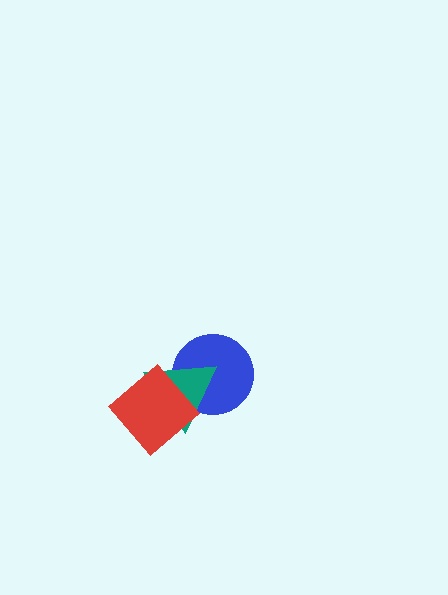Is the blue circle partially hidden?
Yes, it is partially covered by another shape.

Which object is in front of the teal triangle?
The red diamond is in front of the teal triangle.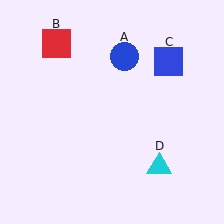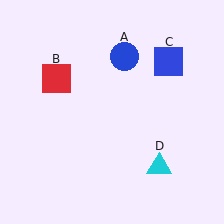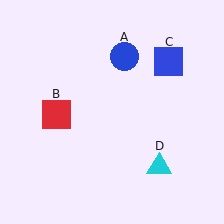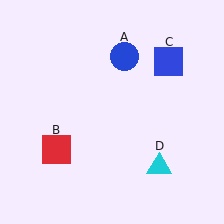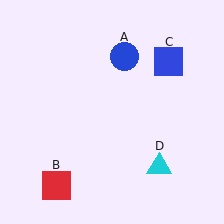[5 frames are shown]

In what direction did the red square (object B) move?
The red square (object B) moved down.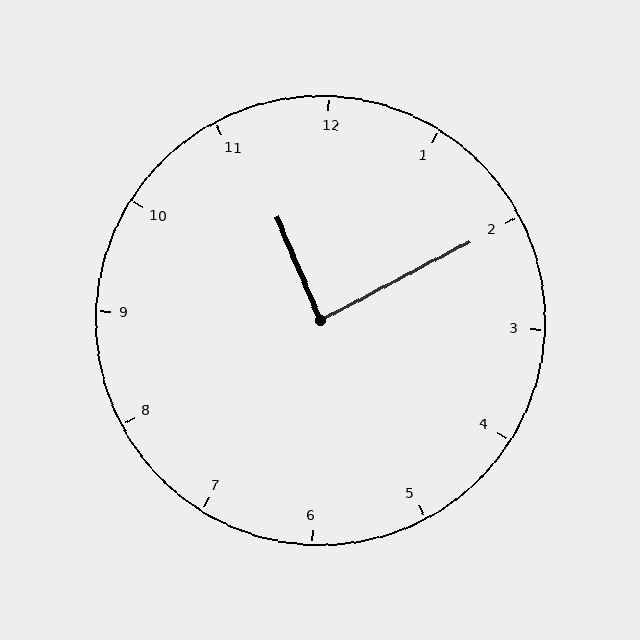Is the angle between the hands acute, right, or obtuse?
It is right.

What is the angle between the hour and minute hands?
Approximately 85 degrees.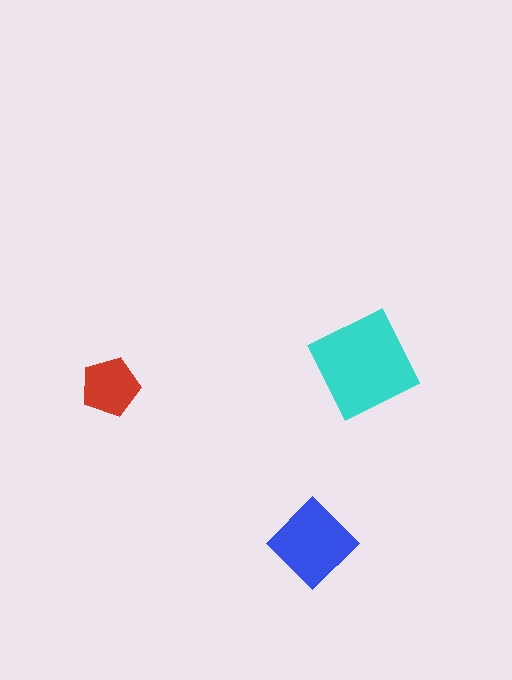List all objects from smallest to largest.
The red pentagon, the blue diamond, the cyan square.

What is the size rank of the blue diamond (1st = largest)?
2nd.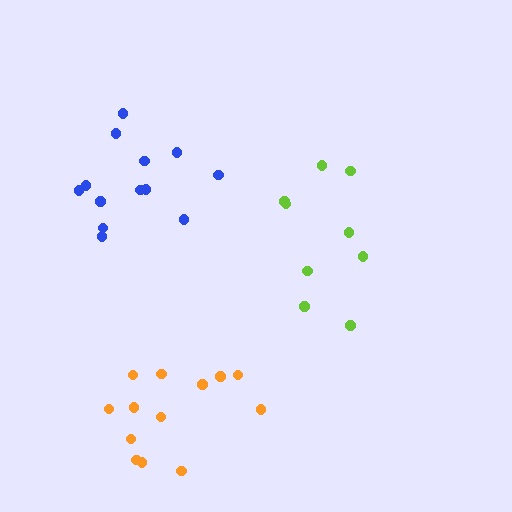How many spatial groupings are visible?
There are 3 spatial groupings.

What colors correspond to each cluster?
The clusters are colored: blue, lime, orange.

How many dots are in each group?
Group 1: 13 dots, Group 2: 9 dots, Group 3: 13 dots (35 total).